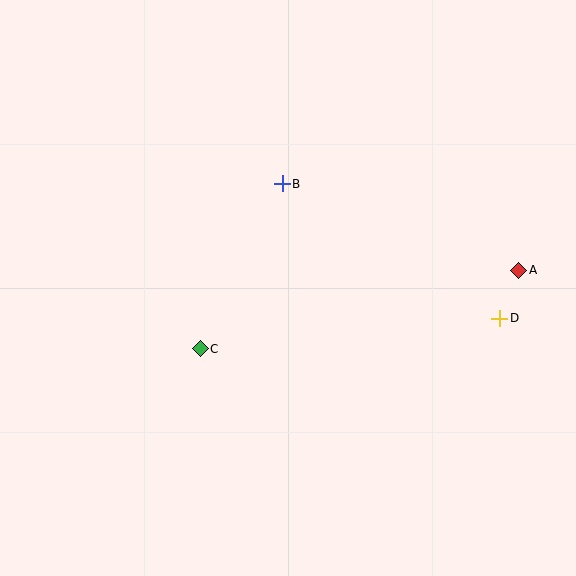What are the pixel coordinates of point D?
Point D is at (500, 318).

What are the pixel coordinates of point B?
Point B is at (282, 184).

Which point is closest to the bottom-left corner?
Point C is closest to the bottom-left corner.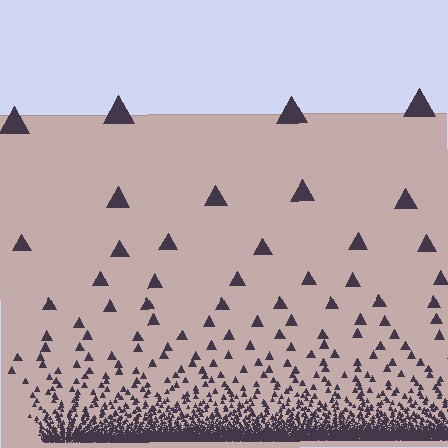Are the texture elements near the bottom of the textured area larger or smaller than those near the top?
Smaller. The gradient is inverted — elements near the bottom are smaller and denser.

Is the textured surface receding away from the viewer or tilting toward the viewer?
The surface appears to tilt toward the viewer. Texture elements get larger and sparser toward the top.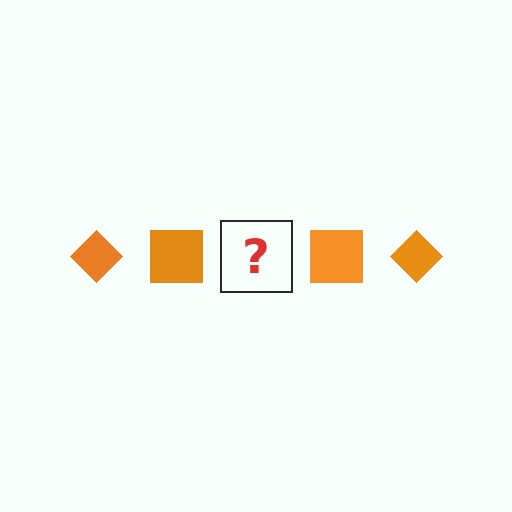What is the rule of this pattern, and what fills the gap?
The rule is that the pattern cycles through diamond, square shapes in orange. The gap should be filled with an orange diamond.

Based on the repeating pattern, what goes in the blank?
The blank should be an orange diamond.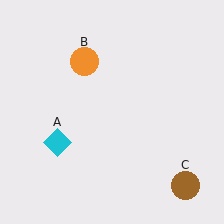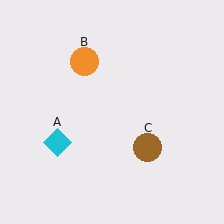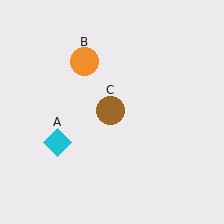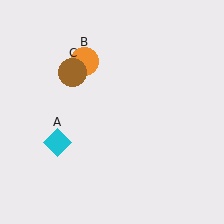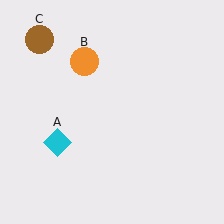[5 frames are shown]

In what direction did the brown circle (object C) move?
The brown circle (object C) moved up and to the left.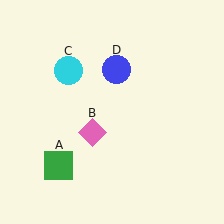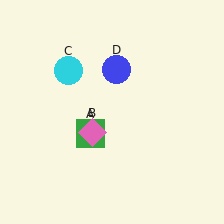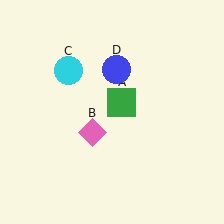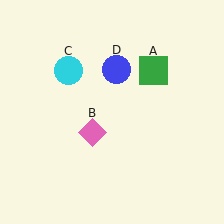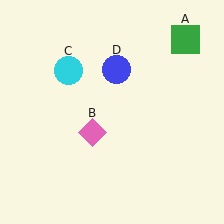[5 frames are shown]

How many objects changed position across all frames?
1 object changed position: green square (object A).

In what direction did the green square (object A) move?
The green square (object A) moved up and to the right.